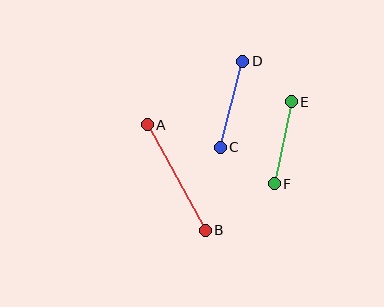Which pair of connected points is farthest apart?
Points A and B are farthest apart.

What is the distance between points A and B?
The distance is approximately 120 pixels.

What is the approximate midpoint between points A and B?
The midpoint is at approximately (176, 177) pixels.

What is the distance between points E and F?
The distance is approximately 84 pixels.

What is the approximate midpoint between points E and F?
The midpoint is at approximately (283, 143) pixels.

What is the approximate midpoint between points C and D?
The midpoint is at approximately (231, 104) pixels.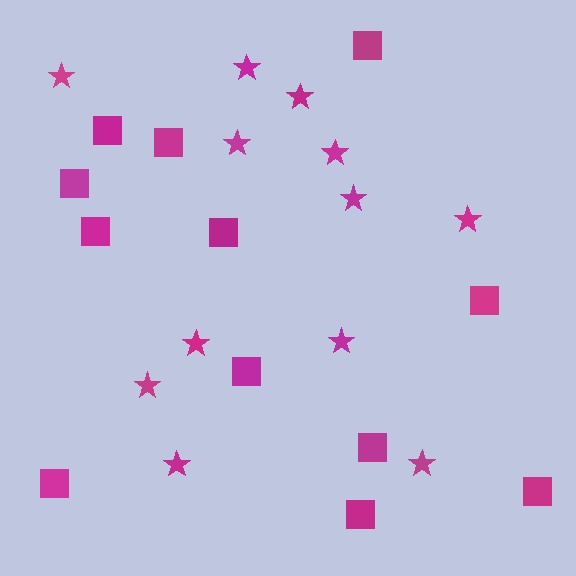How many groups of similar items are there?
There are 2 groups: one group of stars (12) and one group of squares (12).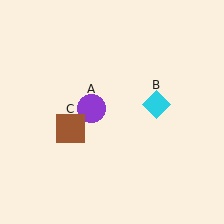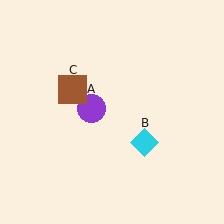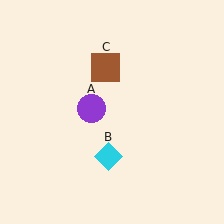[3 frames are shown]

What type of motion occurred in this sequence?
The cyan diamond (object B), brown square (object C) rotated clockwise around the center of the scene.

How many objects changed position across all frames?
2 objects changed position: cyan diamond (object B), brown square (object C).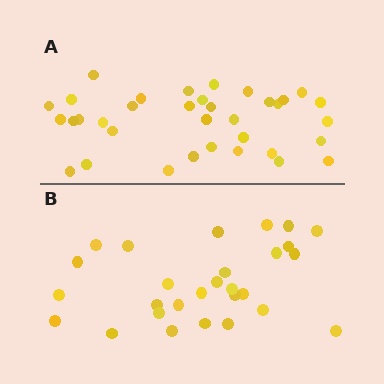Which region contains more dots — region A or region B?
Region A (the top region) has more dots.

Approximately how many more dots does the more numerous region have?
Region A has roughly 8 or so more dots than region B.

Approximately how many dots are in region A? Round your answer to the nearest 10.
About 40 dots. (The exact count is 35, which rounds to 40.)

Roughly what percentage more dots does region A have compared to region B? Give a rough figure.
About 25% more.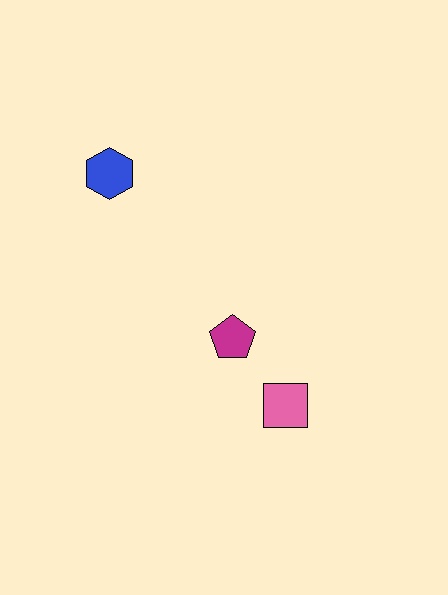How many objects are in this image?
There are 3 objects.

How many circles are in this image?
There are no circles.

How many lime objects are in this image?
There are no lime objects.